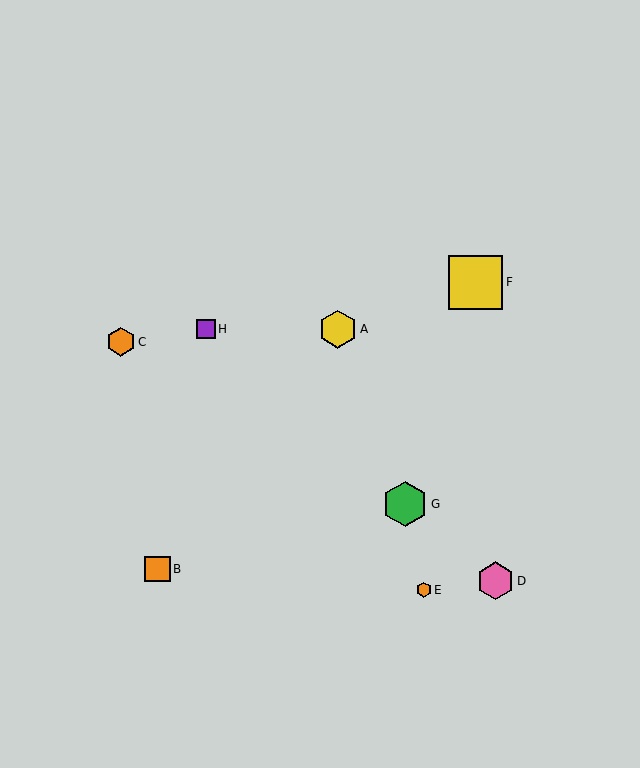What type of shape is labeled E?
Shape E is an orange hexagon.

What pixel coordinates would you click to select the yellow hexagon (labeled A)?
Click at (338, 329) to select the yellow hexagon A.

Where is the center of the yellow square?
The center of the yellow square is at (476, 282).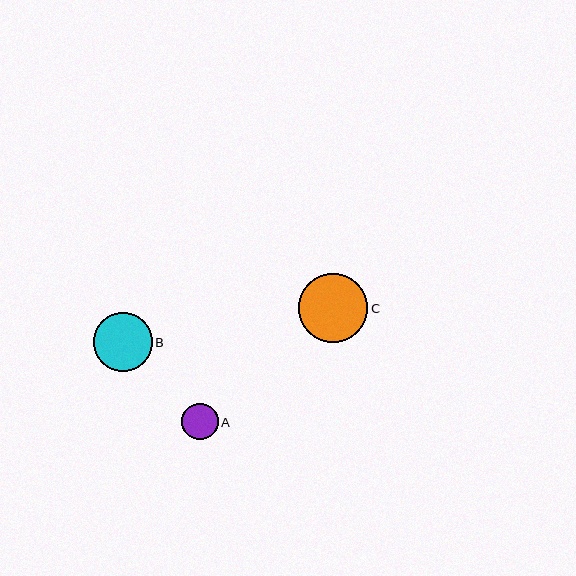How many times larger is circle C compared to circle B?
Circle C is approximately 1.2 times the size of circle B.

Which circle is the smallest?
Circle A is the smallest with a size of approximately 37 pixels.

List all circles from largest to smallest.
From largest to smallest: C, B, A.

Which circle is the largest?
Circle C is the largest with a size of approximately 69 pixels.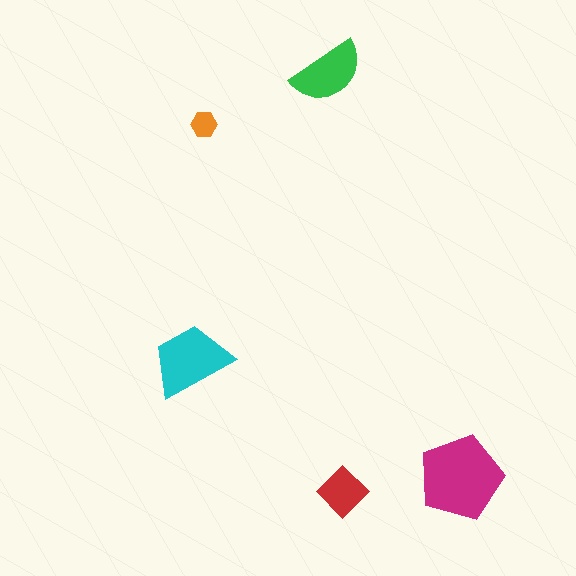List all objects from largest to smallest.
The magenta pentagon, the cyan trapezoid, the green semicircle, the red diamond, the orange hexagon.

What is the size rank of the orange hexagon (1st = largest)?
5th.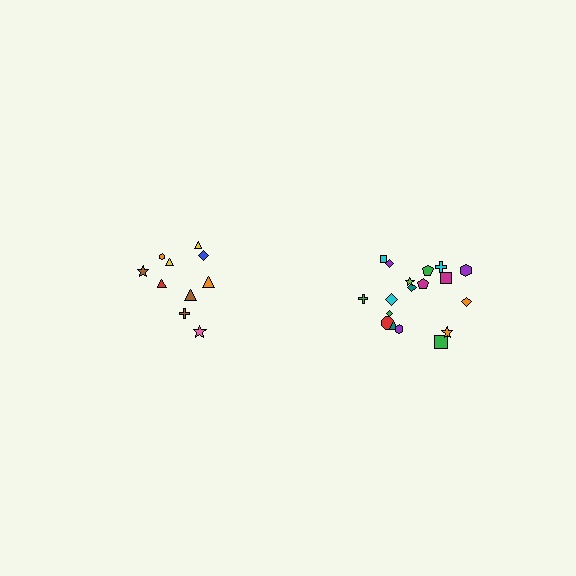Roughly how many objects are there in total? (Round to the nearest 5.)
Roughly 30 objects in total.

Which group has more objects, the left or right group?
The right group.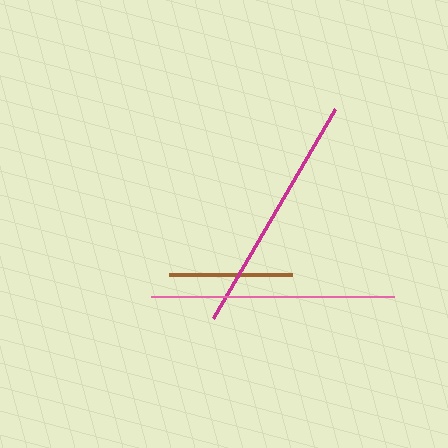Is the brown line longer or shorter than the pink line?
The pink line is longer than the brown line.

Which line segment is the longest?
The pink line is the longest at approximately 244 pixels.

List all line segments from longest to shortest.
From longest to shortest: pink, magenta, brown.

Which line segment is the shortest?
The brown line is the shortest at approximately 124 pixels.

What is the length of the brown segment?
The brown segment is approximately 124 pixels long.